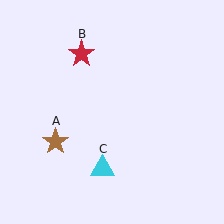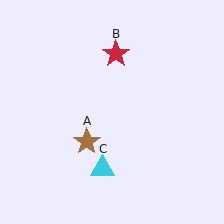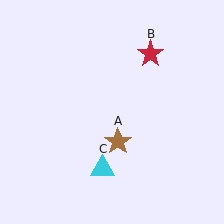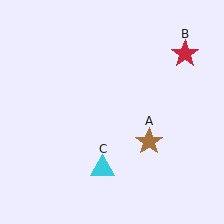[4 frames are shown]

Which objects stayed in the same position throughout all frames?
Cyan triangle (object C) remained stationary.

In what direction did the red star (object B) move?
The red star (object B) moved right.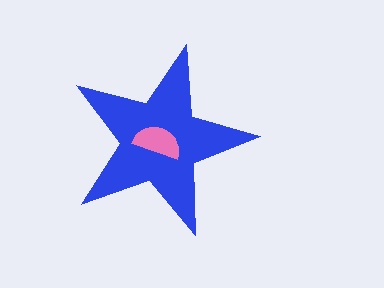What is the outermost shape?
The blue star.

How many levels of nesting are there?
2.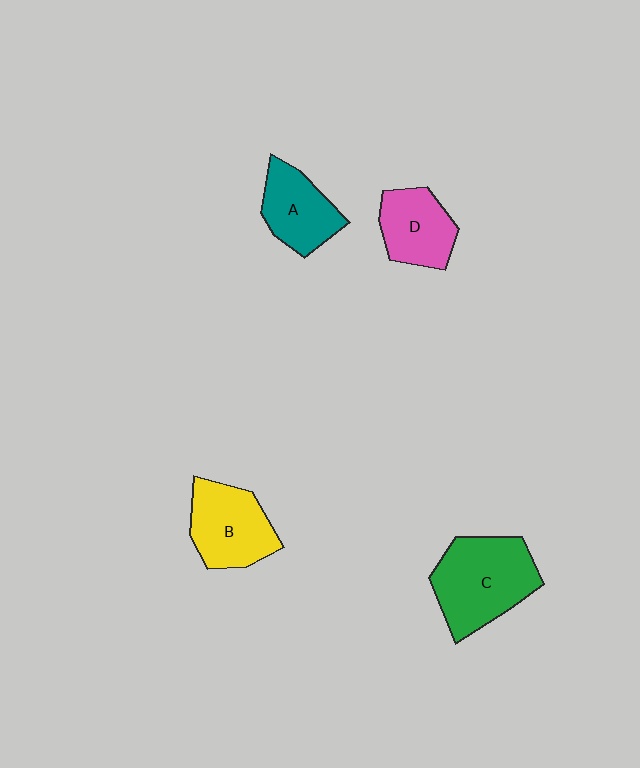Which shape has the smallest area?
Shape D (pink).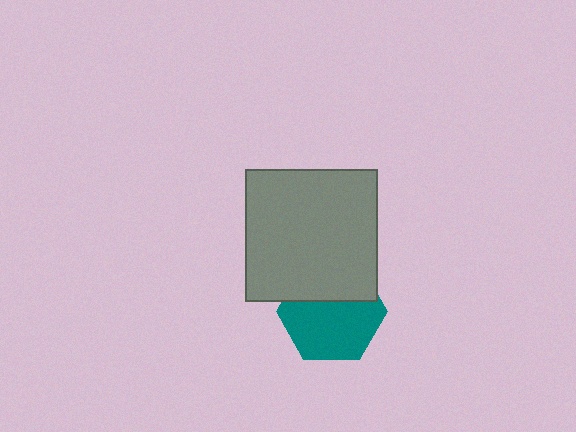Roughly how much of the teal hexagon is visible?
About half of it is visible (roughly 63%).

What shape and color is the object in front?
The object in front is a gray square.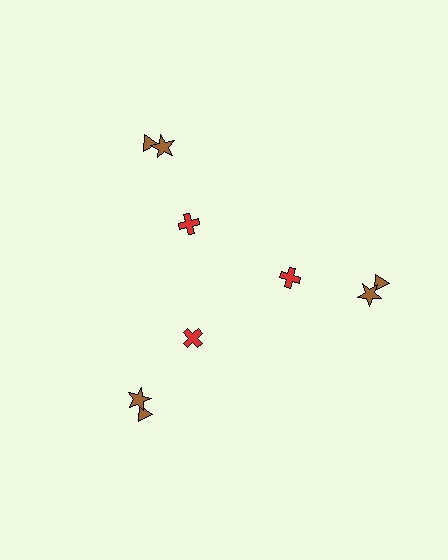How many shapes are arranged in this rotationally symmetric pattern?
There are 9 shapes, arranged in 3 groups of 3.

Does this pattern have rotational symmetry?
Yes, this pattern has 3-fold rotational symmetry. It looks the same after rotating 120 degrees around the center.